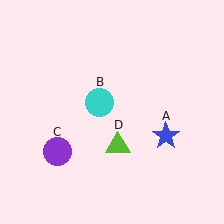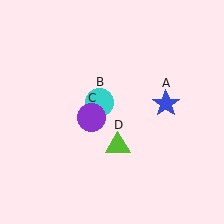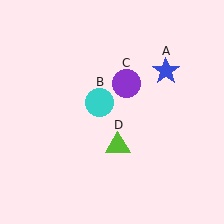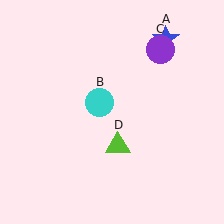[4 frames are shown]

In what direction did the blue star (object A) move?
The blue star (object A) moved up.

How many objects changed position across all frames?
2 objects changed position: blue star (object A), purple circle (object C).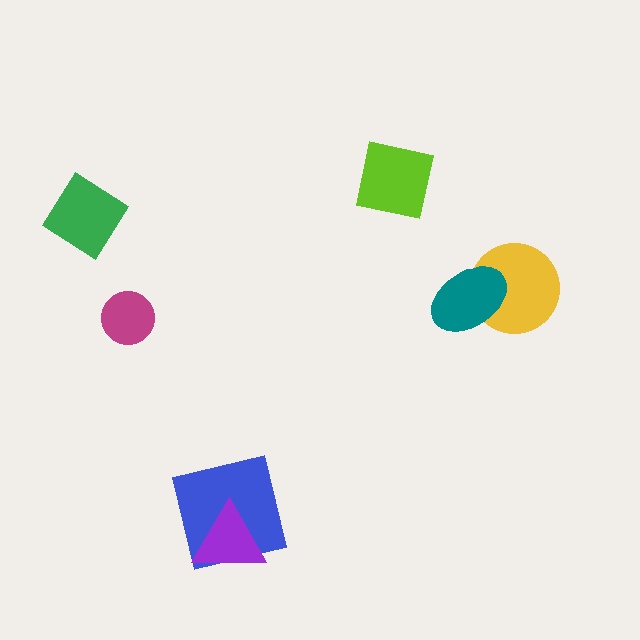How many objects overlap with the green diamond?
0 objects overlap with the green diamond.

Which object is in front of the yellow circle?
The teal ellipse is in front of the yellow circle.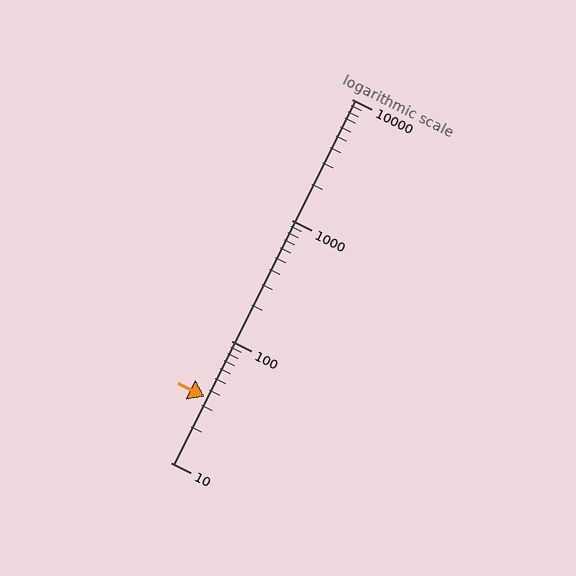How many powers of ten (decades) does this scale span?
The scale spans 3 decades, from 10 to 10000.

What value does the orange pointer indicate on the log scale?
The pointer indicates approximately 35.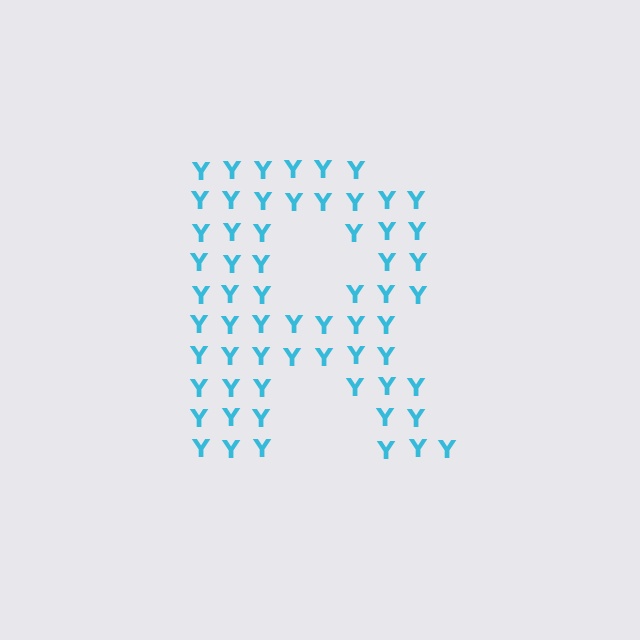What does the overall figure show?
The overall figure shows the letter R.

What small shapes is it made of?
It is made of small letter Y's.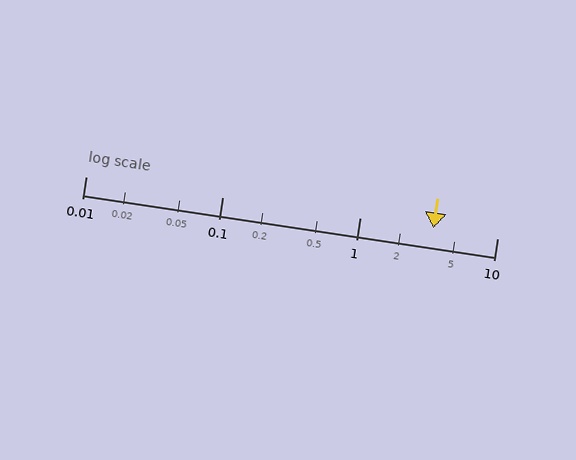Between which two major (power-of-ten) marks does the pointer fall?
The pointer is between 1 and 10.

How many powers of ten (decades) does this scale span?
The scale spans 3 decades, from 0.01 to 10.